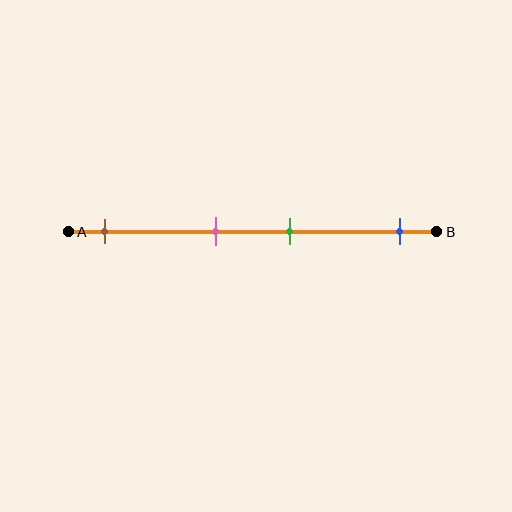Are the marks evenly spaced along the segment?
No, the marks are not evenly spaced.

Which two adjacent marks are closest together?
The pink and green marks are the closest adjacent pair.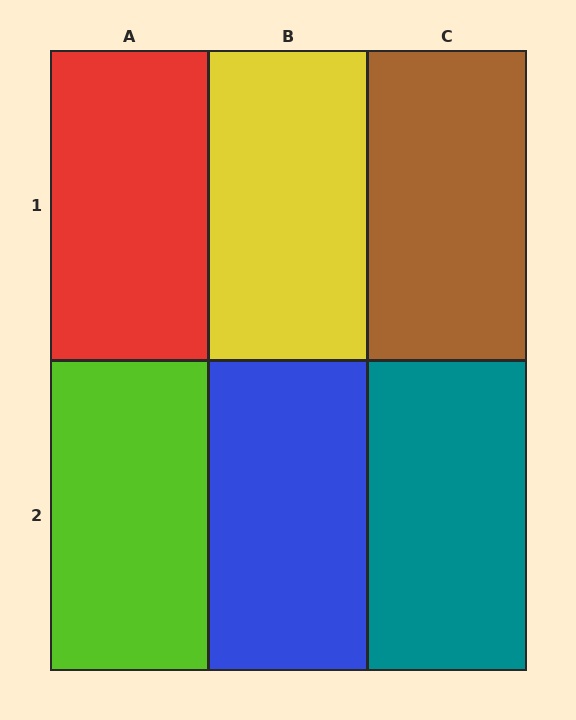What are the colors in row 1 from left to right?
Red, yellow, brown.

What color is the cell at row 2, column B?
Blue.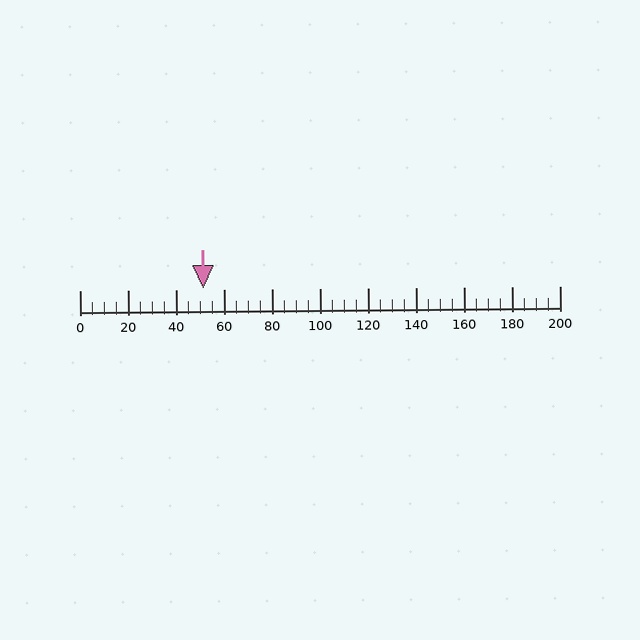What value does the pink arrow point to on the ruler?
The pink arrow points to approximately 52.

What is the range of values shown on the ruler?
The ruler shows values from 0 to 200.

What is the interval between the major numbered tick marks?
The major tick marks are spaced 20 units apart.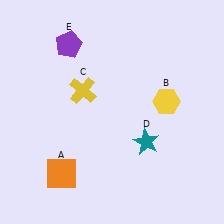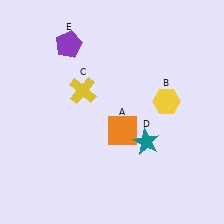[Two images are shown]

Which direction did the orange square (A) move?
The orange square (A) moved right.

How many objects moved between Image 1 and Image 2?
1 object moved between the two images.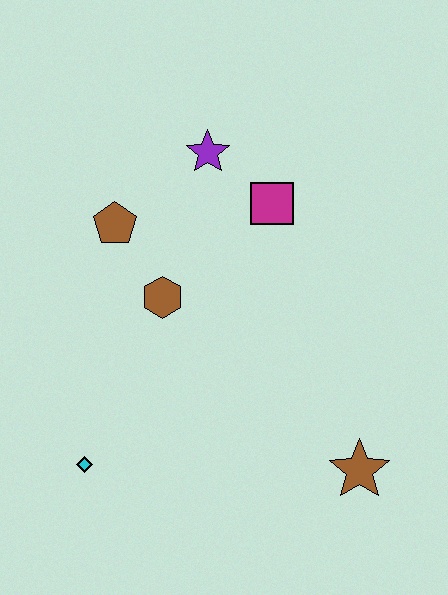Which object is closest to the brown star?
The brown hexagon is closest to the brown star.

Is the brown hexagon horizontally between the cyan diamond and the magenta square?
Yes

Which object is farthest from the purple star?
The brown star is farthest from the purple star.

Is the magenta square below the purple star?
Yes